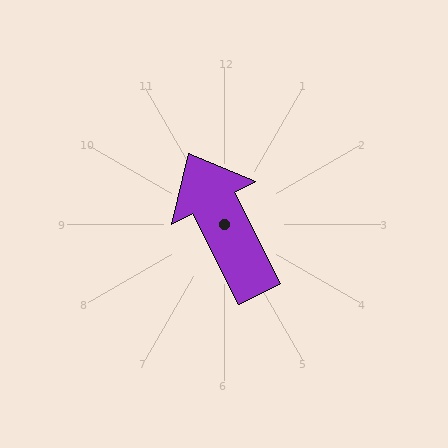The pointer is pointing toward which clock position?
Roughly 11 o'clock.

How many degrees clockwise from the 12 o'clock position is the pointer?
Approximately 333 degrees.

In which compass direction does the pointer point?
Northwest.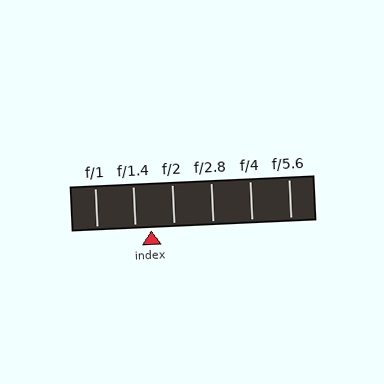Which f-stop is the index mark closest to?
The index mark is closest to f/1.4.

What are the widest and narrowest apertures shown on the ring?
The widest aperture shown is f/1 and the narrowest is f/5.6.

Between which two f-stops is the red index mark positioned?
The index mark is between f/1.4 and f/2.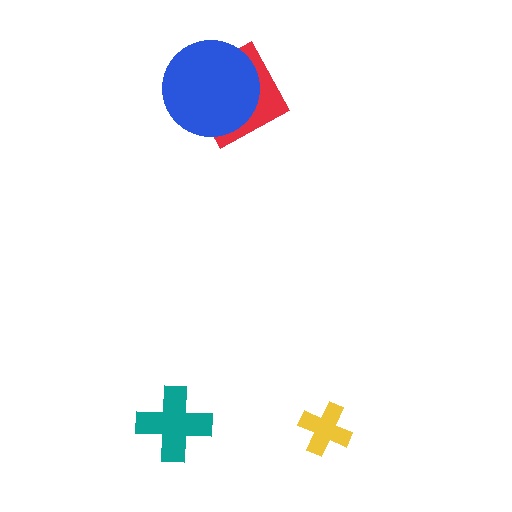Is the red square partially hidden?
Yes, it is partially covered by another shape.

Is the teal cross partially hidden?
No, no other shape covers it.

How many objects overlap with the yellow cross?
0 objects overlap with the yellow cross.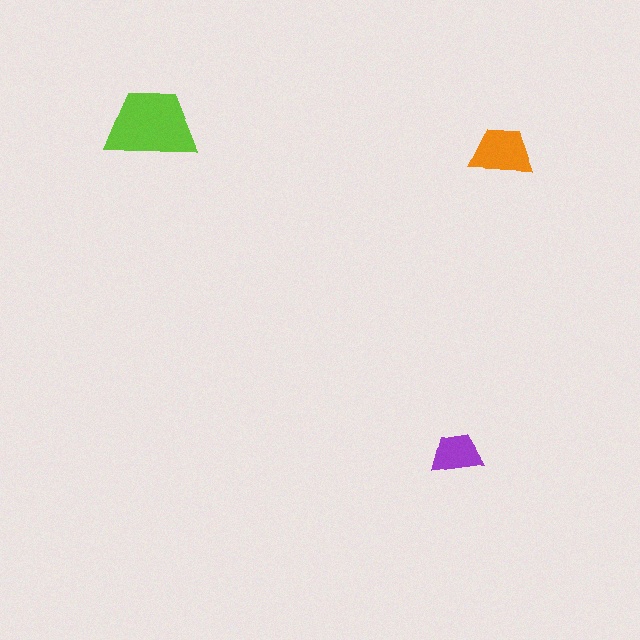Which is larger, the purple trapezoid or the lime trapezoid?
The lime one.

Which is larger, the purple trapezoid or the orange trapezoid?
The orange one.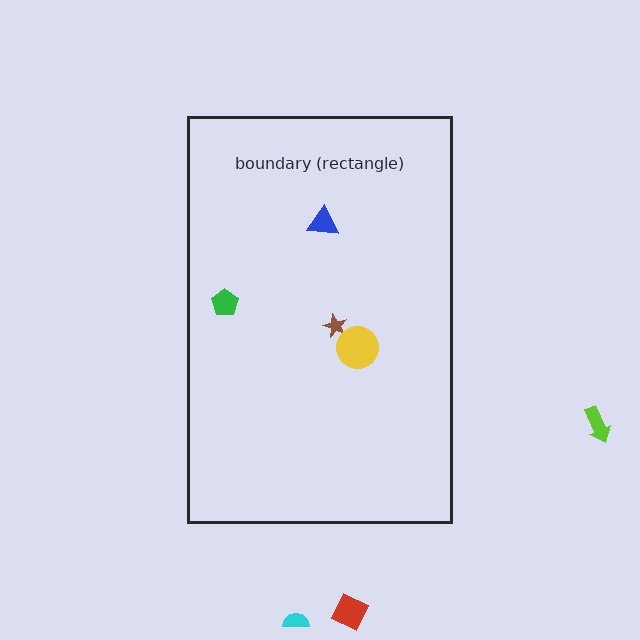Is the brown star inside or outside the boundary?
Inside.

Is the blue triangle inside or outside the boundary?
Inside.